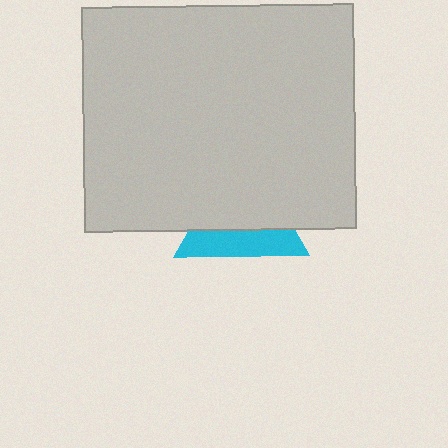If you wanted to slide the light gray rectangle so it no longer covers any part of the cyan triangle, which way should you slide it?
Slide it up — that is the most direct way to separate the two shapes.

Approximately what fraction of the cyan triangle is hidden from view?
Roughly 61% of the cyan triangle is hidden behind the light gray rectangle.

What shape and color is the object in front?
The object in front is a light gray rectangle.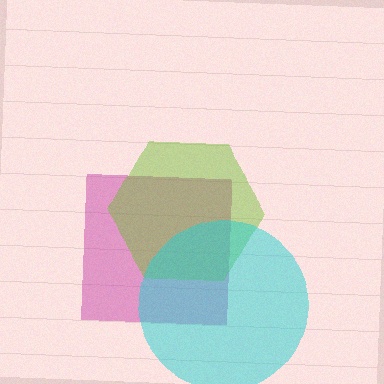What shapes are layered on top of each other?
The layered shapes are: a magenta square, a lime hexagon, a cyan circle.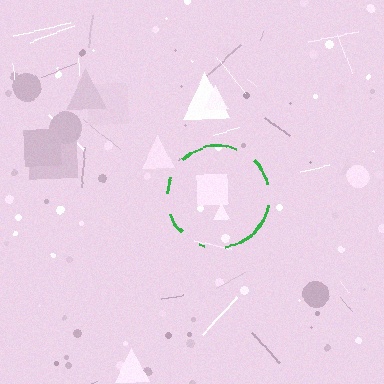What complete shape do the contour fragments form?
The contour fragments form a circle.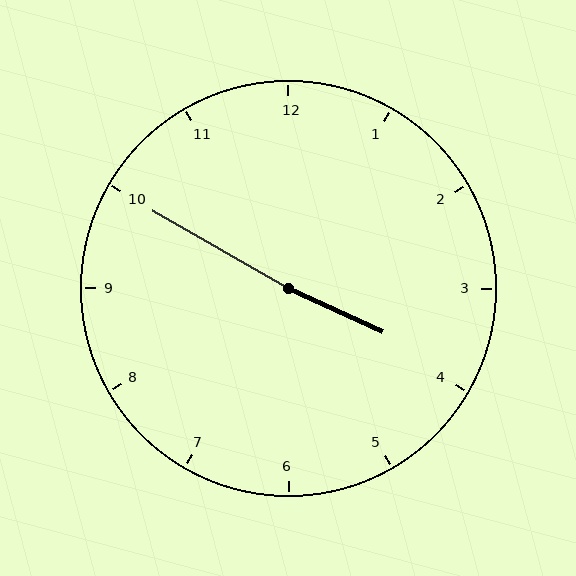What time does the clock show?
3:50.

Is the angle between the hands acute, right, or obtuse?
It is obtuse.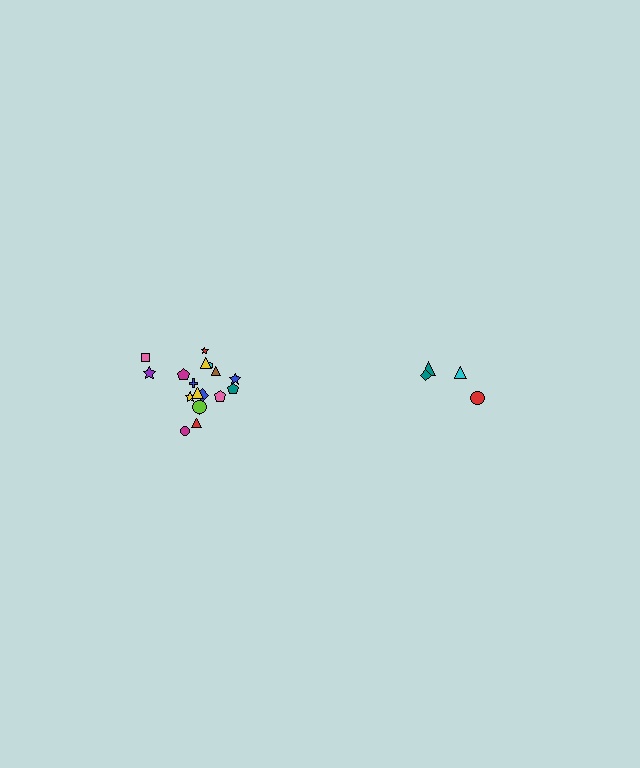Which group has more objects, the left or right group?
The left group.